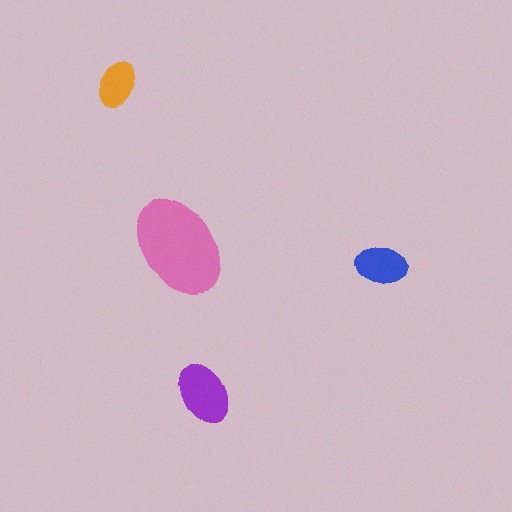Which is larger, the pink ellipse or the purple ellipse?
The pink one.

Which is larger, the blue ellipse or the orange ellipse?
The blue one.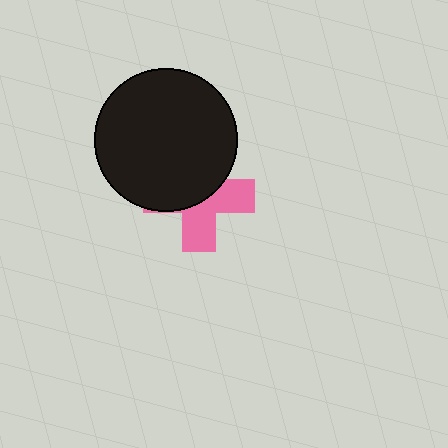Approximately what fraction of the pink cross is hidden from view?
Roughly 53% of the pink cross is hidden behind the black circle.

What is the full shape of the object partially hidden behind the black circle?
The partially hidden object is a pink cross.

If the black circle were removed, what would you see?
You would see the complete pink cross.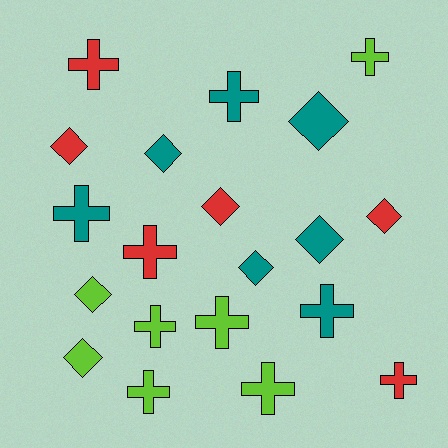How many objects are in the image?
There are 20 objects.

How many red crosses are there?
There are 3 red crosses.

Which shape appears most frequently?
Cross, with 11 objects.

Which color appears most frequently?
Teal, with 7 objects.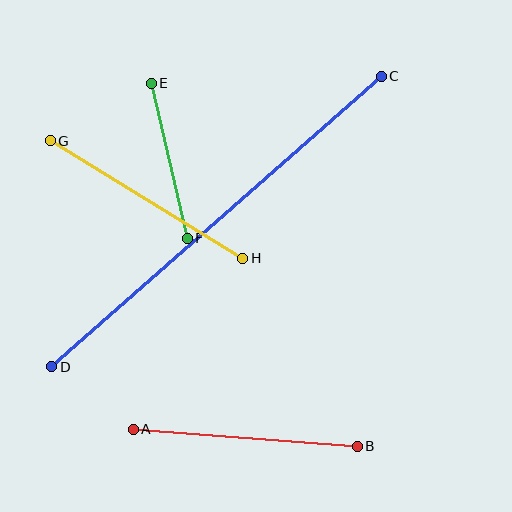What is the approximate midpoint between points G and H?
The midpoint is at approximately (146, 200) pixels.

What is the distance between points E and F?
The distance is approximately 159 pixels.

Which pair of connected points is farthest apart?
Points C and D are farthest apart.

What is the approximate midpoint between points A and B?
The midpoint is at approximately (245, 438) pixels.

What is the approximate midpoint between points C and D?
The midpoint is at approximately (216, 221) pixels.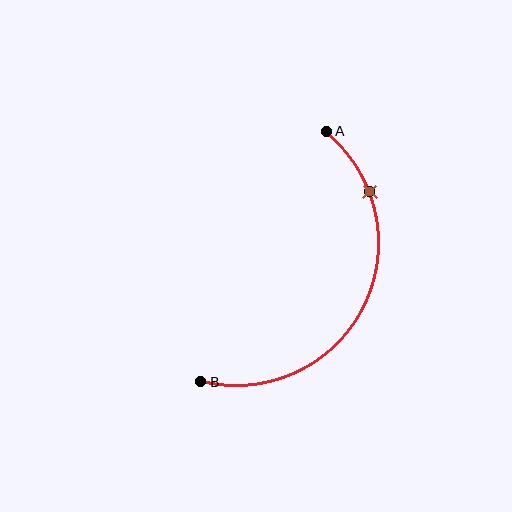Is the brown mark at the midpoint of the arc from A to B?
No. The brown mark lies on the arc but is closer to endpoint A. The arc midpoint would be at the point on the curve equidistant along the arc from both A and B.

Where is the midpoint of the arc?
The arc midpoint is the point on the curve farthest from the straight line joining A and B. It sits to the right of that line.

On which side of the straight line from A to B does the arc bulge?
The arc bulges to the right of the straight line connecting A and B.